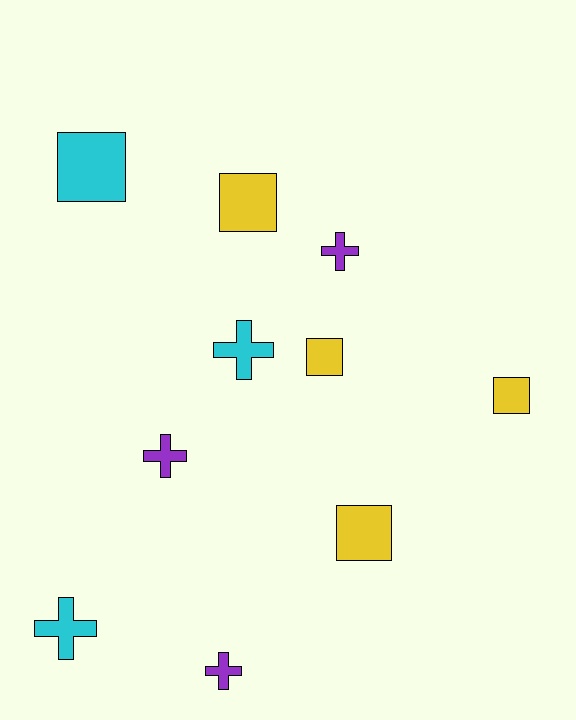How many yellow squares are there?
There are 4 yellow squares.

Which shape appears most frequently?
Square, with 5 objects.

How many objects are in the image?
There are 10 objects.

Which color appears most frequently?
Yellow, with 4 objects.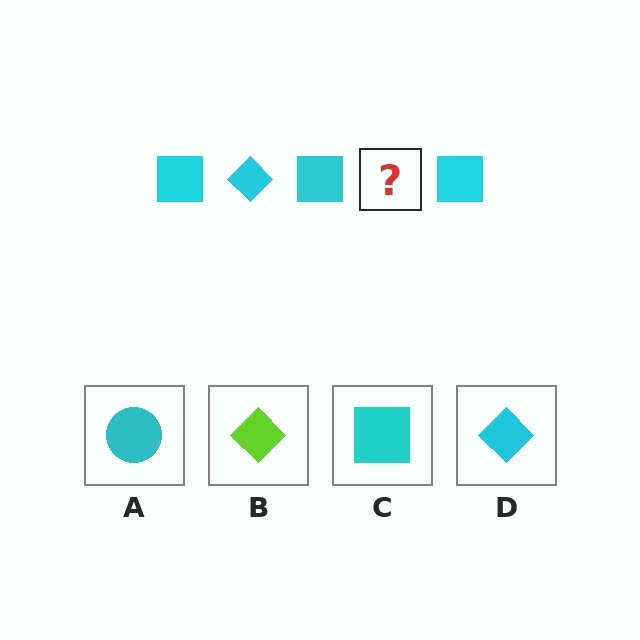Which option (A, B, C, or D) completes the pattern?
D.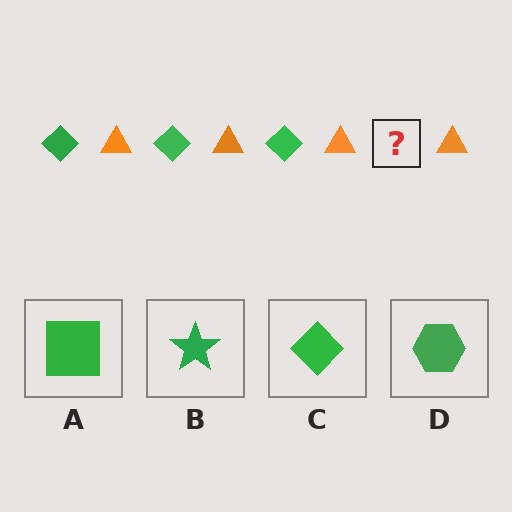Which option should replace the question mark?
Option C.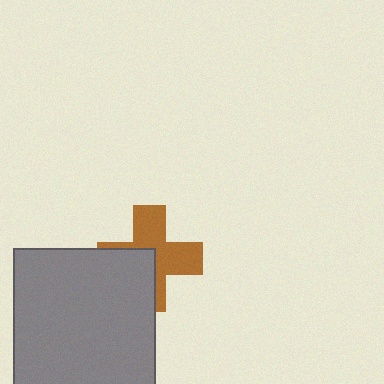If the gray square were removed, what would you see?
You would see the complete brown cross.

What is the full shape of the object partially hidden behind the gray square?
The partially hidden object is a brown cross.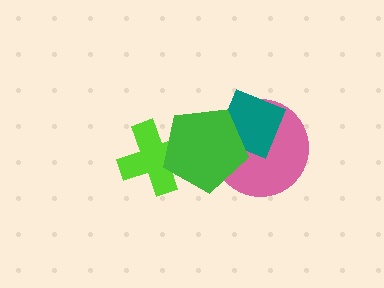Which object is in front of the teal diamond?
The green pentagon is in front of the teal diamond.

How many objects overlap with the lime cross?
1 object overlaps with the lime cross.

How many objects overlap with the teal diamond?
2 objects overlap with the teal diamond.